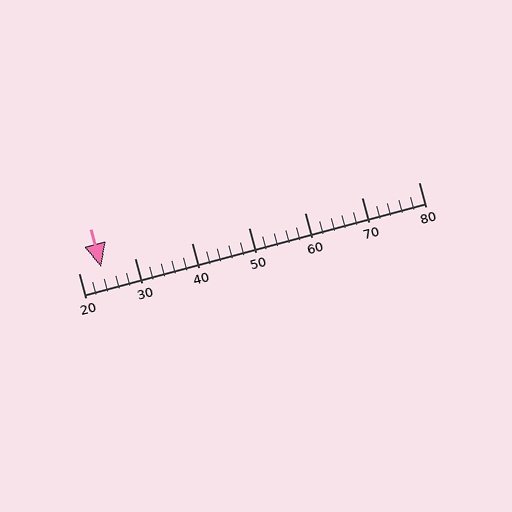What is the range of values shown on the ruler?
The ruler shows values from 20 to 80.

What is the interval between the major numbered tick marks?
The major tick marks are spaced 10 units apart.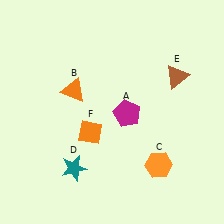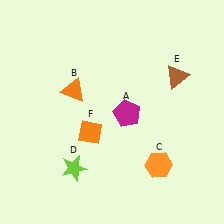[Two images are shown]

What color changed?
The star (D) changed from teal in Image 1 to lime in Image 2.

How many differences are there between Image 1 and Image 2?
There is 1 difference between the two images.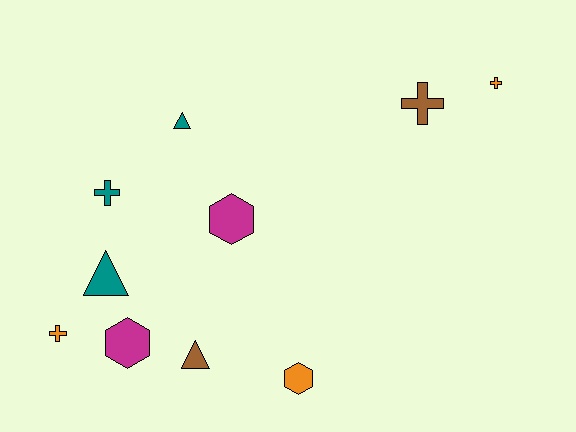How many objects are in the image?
There are 10 objects.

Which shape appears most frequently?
Cross, with 4 objects.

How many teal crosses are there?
There is 1 teal cross.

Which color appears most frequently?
Orange, with 3 objects.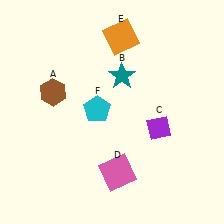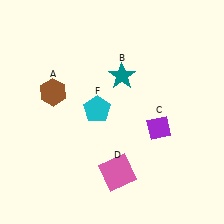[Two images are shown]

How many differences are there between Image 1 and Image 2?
There is 1 difference between the two images.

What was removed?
The orange square (E) was removed in Image 2.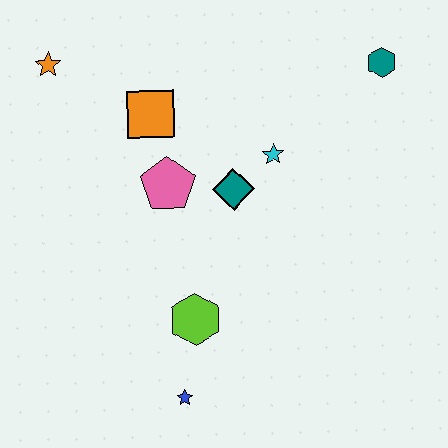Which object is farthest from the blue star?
The teal hexagon is farthest from the blue star.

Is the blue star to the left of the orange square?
No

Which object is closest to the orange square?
The pink pentagon is closest to the orange square.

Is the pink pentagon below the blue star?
No